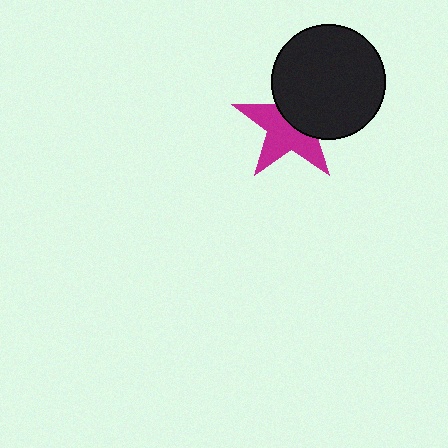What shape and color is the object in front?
The object in front is a black circle.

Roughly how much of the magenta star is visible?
About half of it is visible (roughly 55%).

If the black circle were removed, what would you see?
You would see the complete magenta star.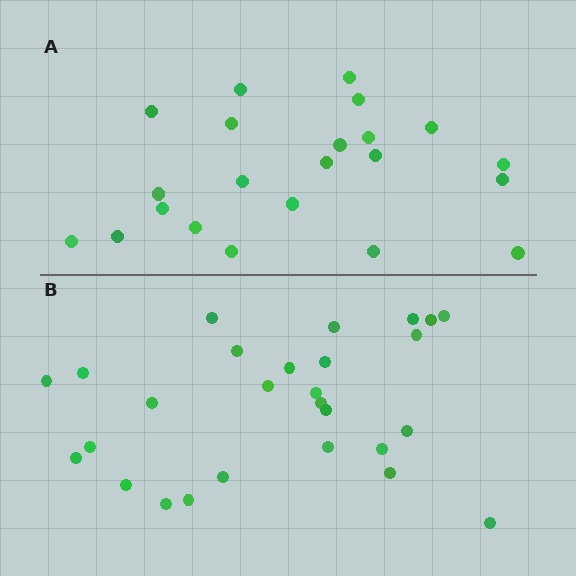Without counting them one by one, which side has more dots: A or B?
Region B (the bottom region) has more dots.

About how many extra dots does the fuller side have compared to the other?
Region B has about 5 more dots than region A.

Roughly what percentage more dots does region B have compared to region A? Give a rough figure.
About 25% more.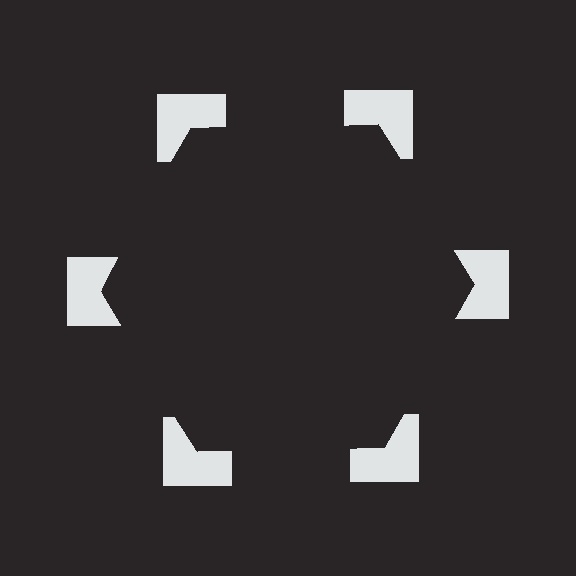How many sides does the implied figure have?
6 sides.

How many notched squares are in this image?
There are 6 — one at each vertex of the illusory hexagon.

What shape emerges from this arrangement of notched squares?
An illusory hexagon — its edges are inferred from the aligned wedge cuts in the notched squares, not physically drawn.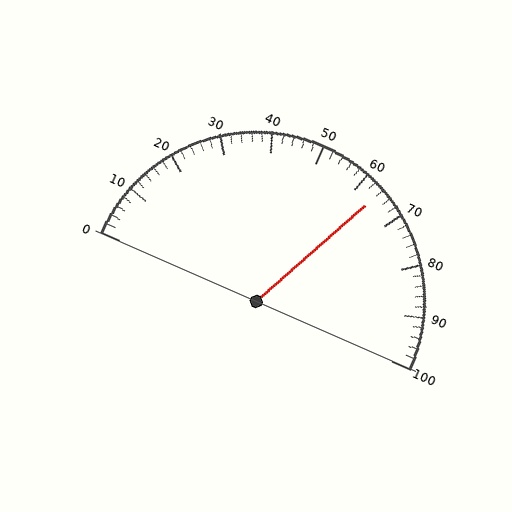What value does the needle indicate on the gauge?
The needle indicates approximately 64.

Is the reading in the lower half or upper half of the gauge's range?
The reading is in the upper half of the range (0 to 100).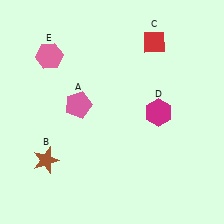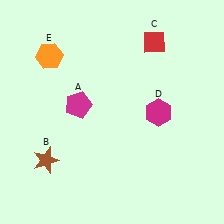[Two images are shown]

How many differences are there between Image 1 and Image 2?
There are 2 differences between the two images.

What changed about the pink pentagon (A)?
In Image 1, A is pink. In Image 2, it changed to magenta.